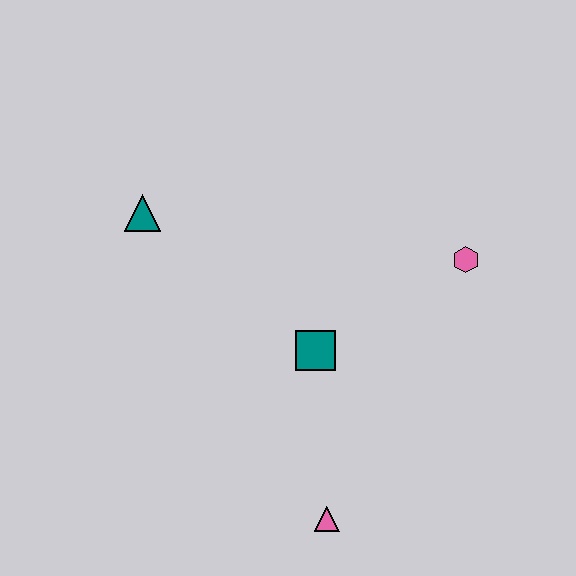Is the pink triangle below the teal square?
Yes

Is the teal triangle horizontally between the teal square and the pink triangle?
No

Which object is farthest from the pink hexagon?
The teal triangle is farthest from the pink hexagon.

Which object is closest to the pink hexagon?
The teal square is closest to the pink hexagon.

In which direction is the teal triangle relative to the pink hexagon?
The teal triangle is to the left of the pink hexagon.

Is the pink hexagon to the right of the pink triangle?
Yes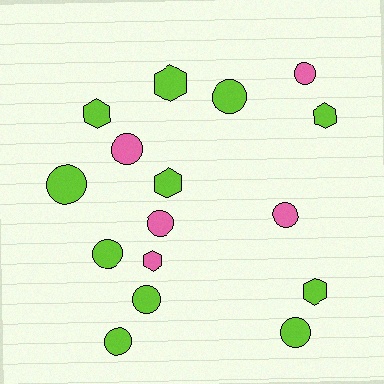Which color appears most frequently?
Lime, with 11 objects.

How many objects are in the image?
There are 16 objects.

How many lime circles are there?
There are 6 lime circles.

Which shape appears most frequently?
Circle, with 10 objects.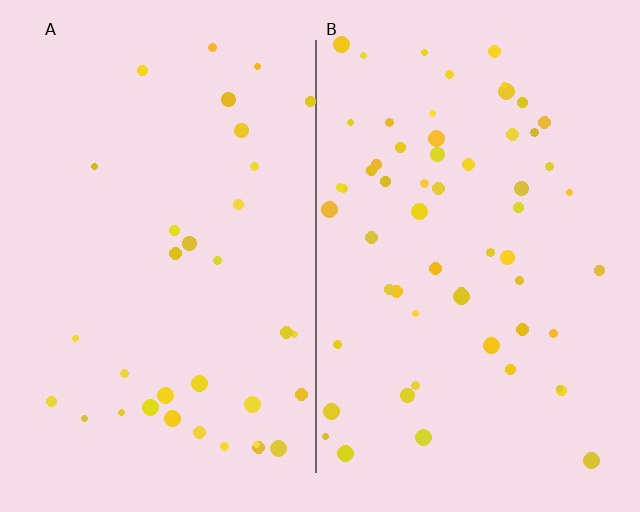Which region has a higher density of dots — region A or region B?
B (the right).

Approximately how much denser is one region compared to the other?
Approximately 1.7× — region B over region A.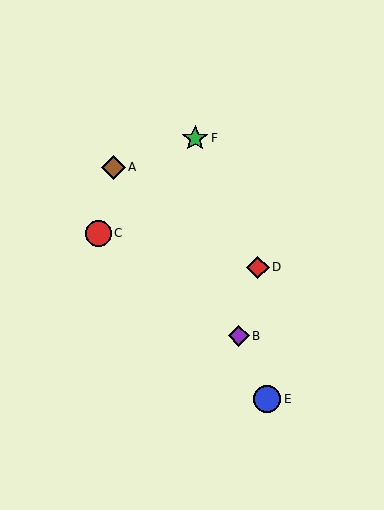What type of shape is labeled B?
Shape B is a purple diamond.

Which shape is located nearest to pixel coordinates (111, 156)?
The brown diamond (labeled A) at (114, 167) is nearest to that location.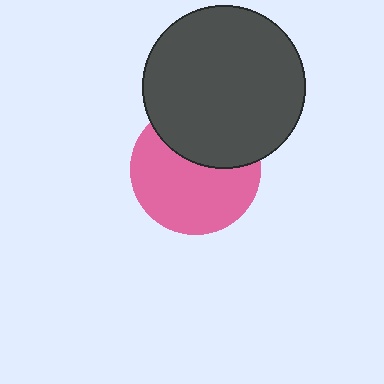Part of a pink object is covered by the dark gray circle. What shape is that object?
It is a circle.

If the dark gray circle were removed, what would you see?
You would see the complete pink circle.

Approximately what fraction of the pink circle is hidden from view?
Roughly 37% of the pink circle is hidden behind the dark gray circle.